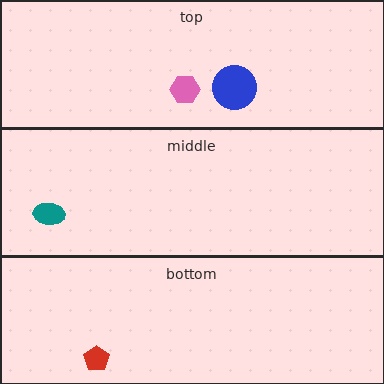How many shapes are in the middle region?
1.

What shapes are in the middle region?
The teal ellipse.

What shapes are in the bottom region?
The red pentagon.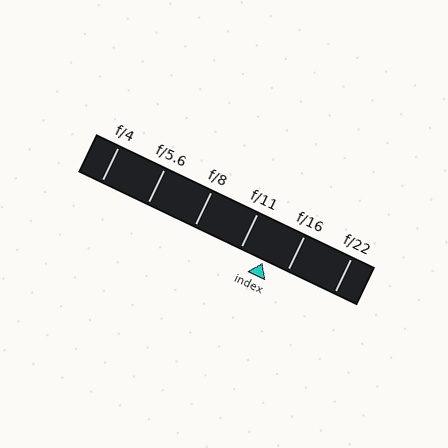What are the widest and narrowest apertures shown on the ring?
The widest aperture shown is f/4 and the narrowest is f/22.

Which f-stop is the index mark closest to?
The index mark is closest to f/11.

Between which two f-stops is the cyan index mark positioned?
The index mark is between f/11 and f/16.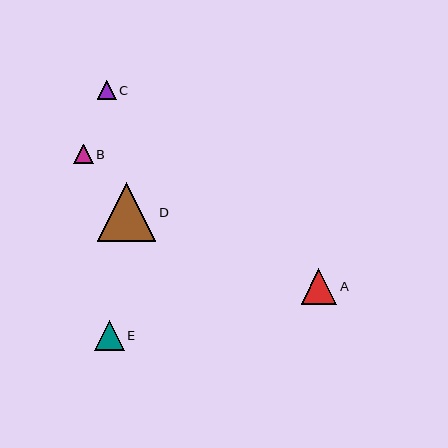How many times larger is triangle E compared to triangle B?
Triangle E is approximately 1.5 times the size of triangle B.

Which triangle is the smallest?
Triangle C is the smallest with a size of approximately 19 pixels.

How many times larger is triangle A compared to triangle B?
Triangle A is approximately 1.8 times the size of triangle B.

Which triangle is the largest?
Triangle D is the largest with a size of approximately 58 pixels.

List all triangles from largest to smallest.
From largest to smallest: D, A, E, B, C.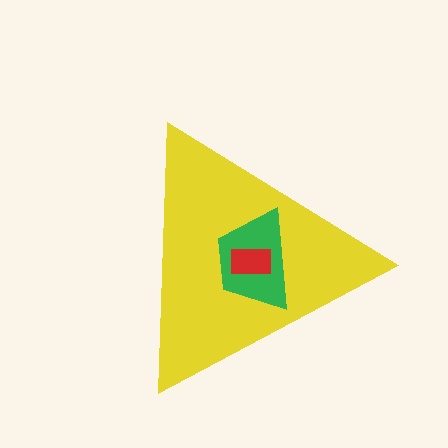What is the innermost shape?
The red rectangle.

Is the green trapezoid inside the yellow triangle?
Yes.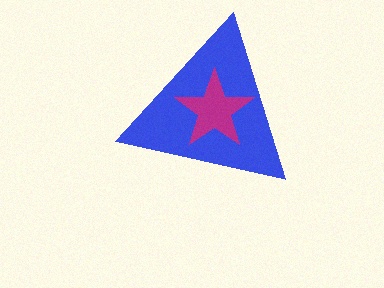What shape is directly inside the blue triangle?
The magenta star.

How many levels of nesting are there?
2.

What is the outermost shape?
The blue triangle.